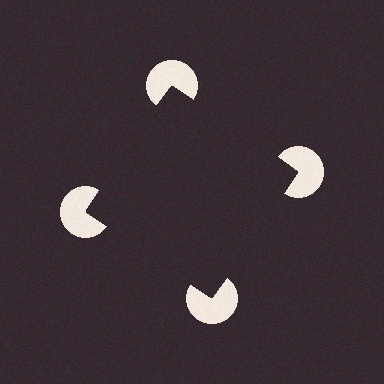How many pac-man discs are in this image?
There are 4 — one at each vertex of the illusory square.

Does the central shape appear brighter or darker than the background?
It typically appears slightly darker than the background, even though no actual brightness change is drawn.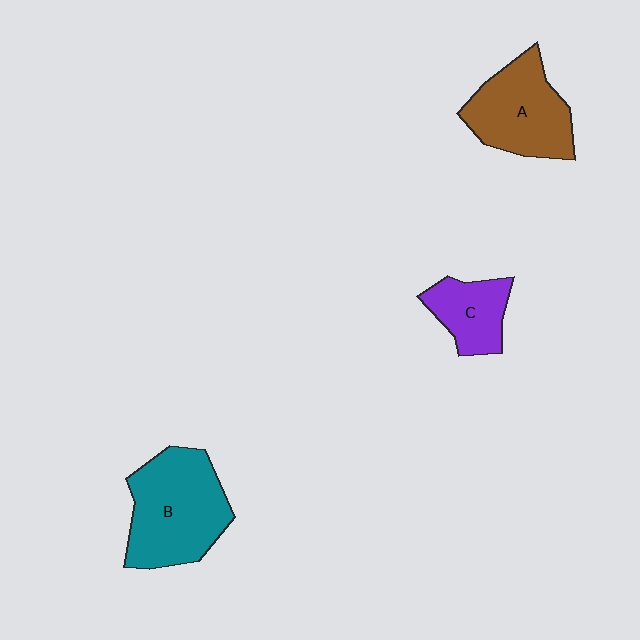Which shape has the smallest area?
Shape C (purple).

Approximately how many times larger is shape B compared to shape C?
Approximately 2.0 times.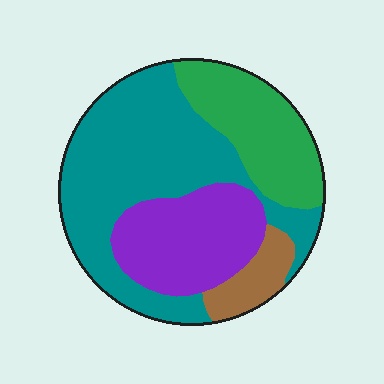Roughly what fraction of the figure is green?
Green takes up less than a quarter of the figure.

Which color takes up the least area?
Brown, at roughly 10%.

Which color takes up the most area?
Teal, at roughly 45%.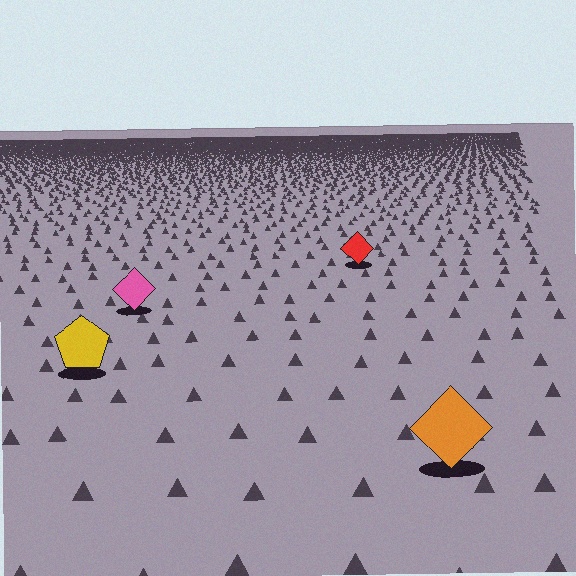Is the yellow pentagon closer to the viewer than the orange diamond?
No. The orange diamond is closer — you can tell from the texture gradient: the ground texture is coarser near it.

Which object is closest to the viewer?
The orange diamond is closest. The texture marks near it are larger and more spread out.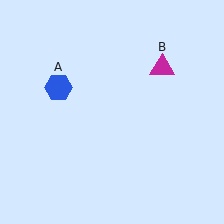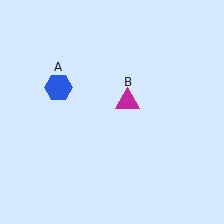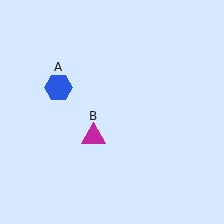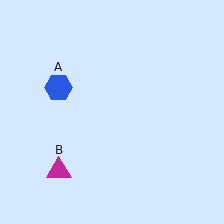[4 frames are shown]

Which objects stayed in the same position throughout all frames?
Blue hexagon (object A) remained stationary.